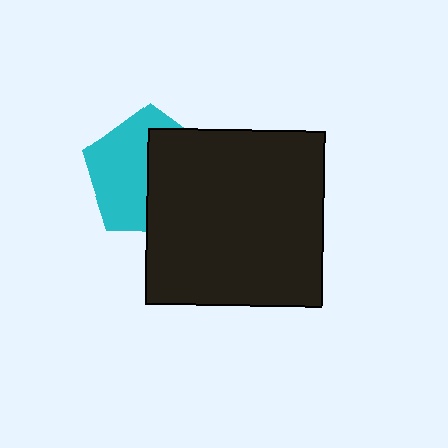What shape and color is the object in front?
The object in front is a black square.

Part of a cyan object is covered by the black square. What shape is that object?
It is a pentagon.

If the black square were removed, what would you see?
You would see the complete cyan pentagon.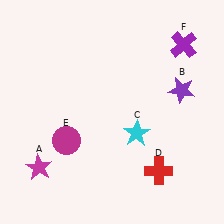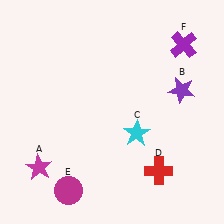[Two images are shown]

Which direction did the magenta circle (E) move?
The magenta circle (E) moved down.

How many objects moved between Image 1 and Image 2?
1 object moved between the two images.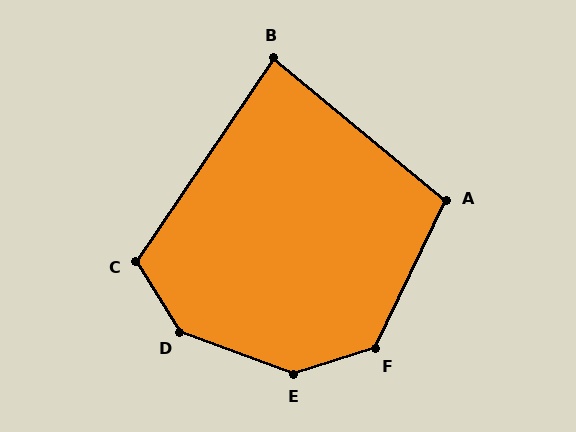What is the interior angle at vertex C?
Approximately 114 degrees (obtuse).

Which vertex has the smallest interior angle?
B, at approximately 84 degrees.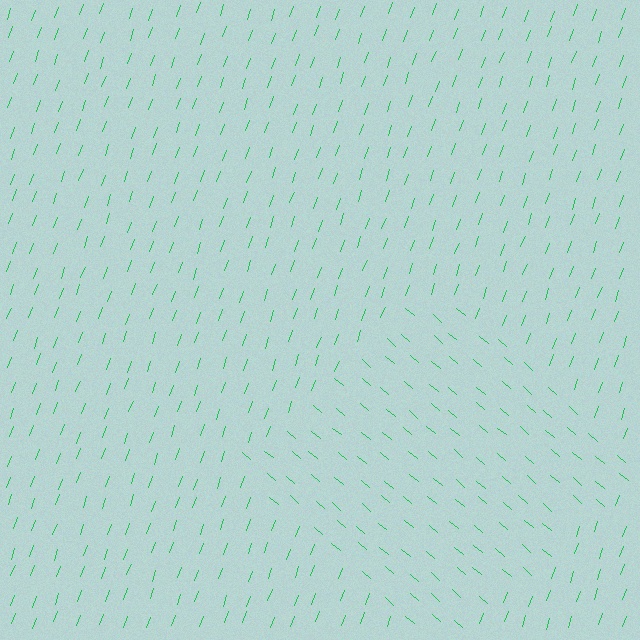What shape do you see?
I see a diamond.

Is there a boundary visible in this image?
Yes, there is a texture boundary formed by a change in line orientation.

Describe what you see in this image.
The image is filled with small green line segments. A diamond region in the image has lines oriented differently from the surrounding lines, creating a visible texture boundary.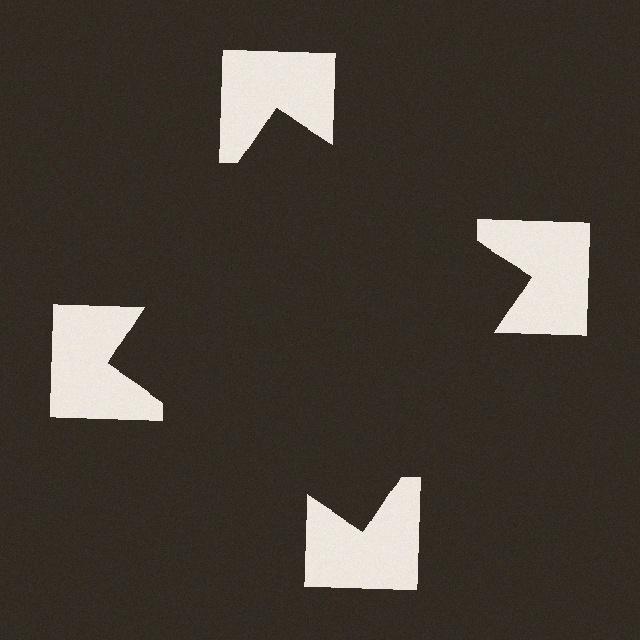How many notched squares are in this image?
There are 4 — one at each vertex of the illusory square.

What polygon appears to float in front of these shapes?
An illusory square — its edges are inferred from the aligned wedge cuts in the notched squares, not physically drawn.